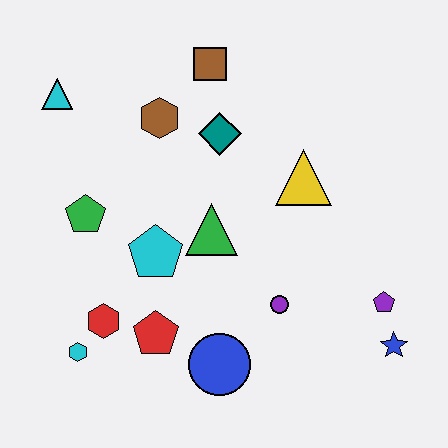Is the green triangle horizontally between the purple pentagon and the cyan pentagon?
Yes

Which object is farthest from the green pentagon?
The blue star is farthest from the green pentagon.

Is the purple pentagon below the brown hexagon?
Yes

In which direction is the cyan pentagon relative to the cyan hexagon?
The cyan pentagon is above the cyan hexagon.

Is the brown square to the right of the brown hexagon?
Yes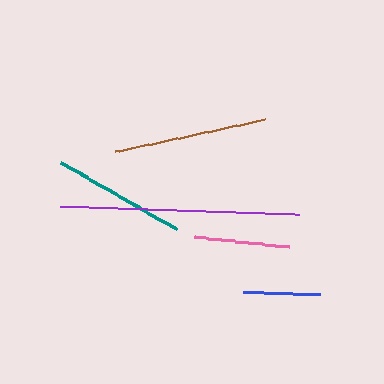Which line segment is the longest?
The purple line is the longest at approximately 240 pixels.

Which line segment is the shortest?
The blue line is the shortest at approximately 77 pixels.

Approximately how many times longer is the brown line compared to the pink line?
The brown line is approximately 1.6 times the length of the pink line.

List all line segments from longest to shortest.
From longest to shortest: purple, brown, teal, pink, blue.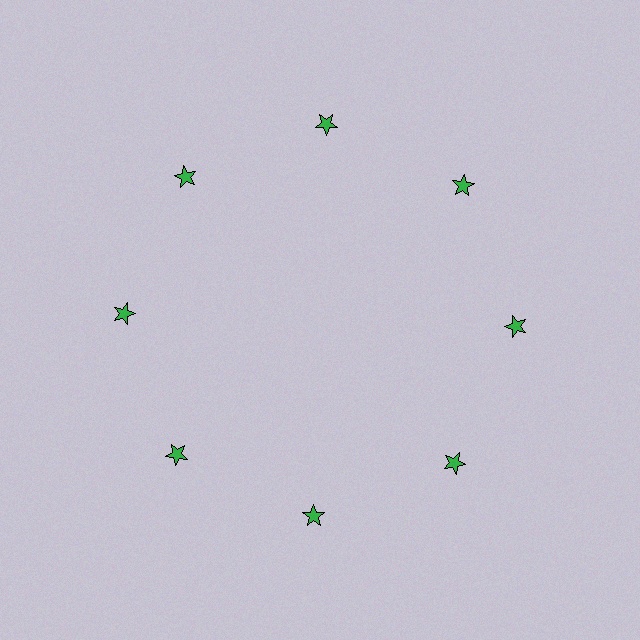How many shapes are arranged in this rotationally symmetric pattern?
There are 8 shapes, arranged in 8 groups of 1.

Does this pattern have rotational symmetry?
Yes, this pattern has 8-fold rotational symmetry. It looks the same after rotating 45 degrees around the center.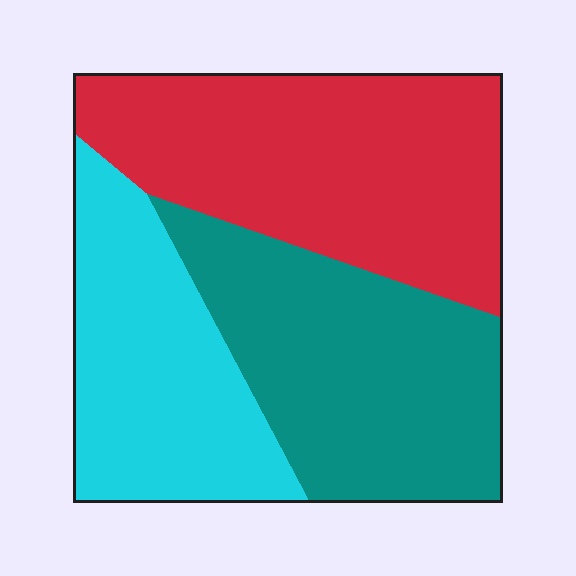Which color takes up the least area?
Cyan, at roughly 25%.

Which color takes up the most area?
Red, at roughly 40%.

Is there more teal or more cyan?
Teal.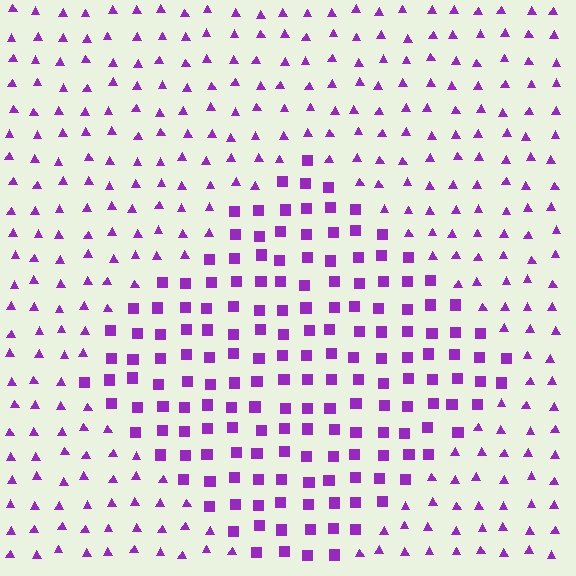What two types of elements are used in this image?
The image uses squares inside the diamond region and triangles outside it.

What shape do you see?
I see a diamond.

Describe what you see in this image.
The image is filled with small purple elements arranged in a uniform grid. A diamond-shaped region contains squares, while the surrounding area contains triangles. The boundary is defined purely by the change in element shape.